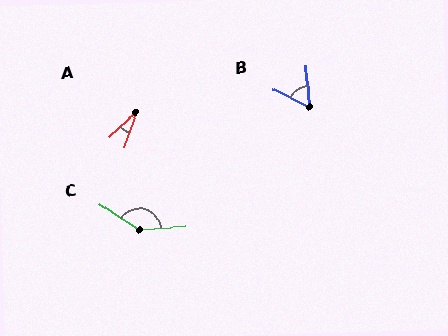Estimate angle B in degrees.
Approximately 60 degrees.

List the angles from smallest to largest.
A (27°), B (60°), C (142°).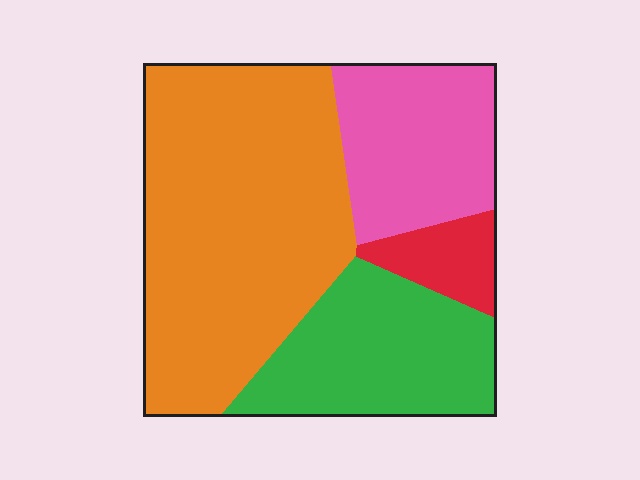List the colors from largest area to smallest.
From largest to smallest: orange, green, pink, red.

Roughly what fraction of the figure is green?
Green covers 23% of the figure.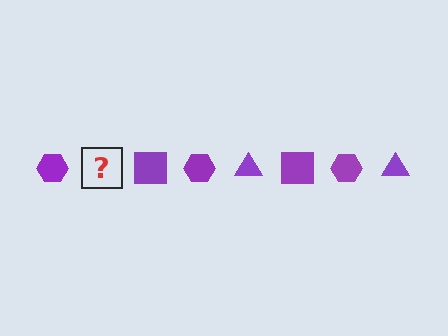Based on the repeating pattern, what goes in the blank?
The blank should be a purple triangle.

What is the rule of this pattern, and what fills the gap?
The rule is that the pattern cycles through hexagon, triangle, square shapes in purple. The gap should be filled with a purple triangle.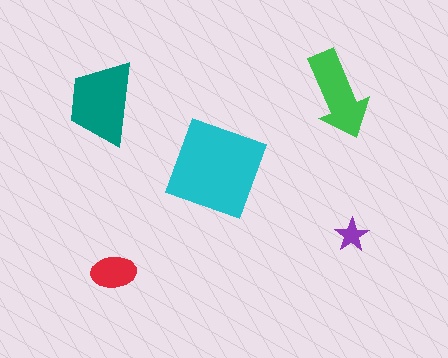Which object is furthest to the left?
The teal trapezoid is leftmost.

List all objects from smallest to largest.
The purple star, the red ellipse, the green arrow, the teal trapezoid, the cyan diamond.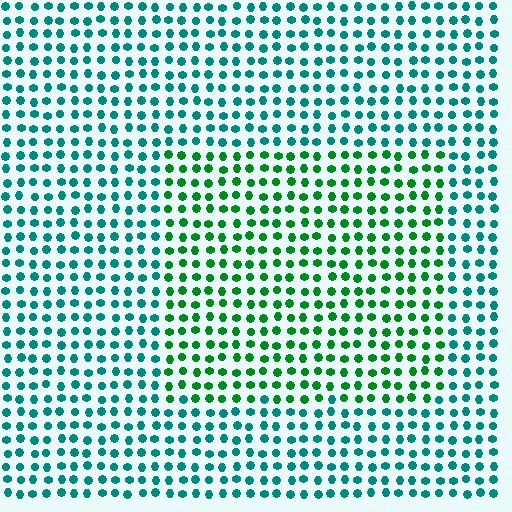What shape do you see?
I see a rectangle.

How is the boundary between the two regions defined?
The boundary is defined purely by a slight shift in hue (about 41 degrees). Spacing, size, and orientation are identical on both sides.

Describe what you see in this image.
The image is filled with small teal elements in a uniform arrangement. A rectangle-shaped region is visible where the elements are tinted to a slightly different hue, forming a subtle color boundary.